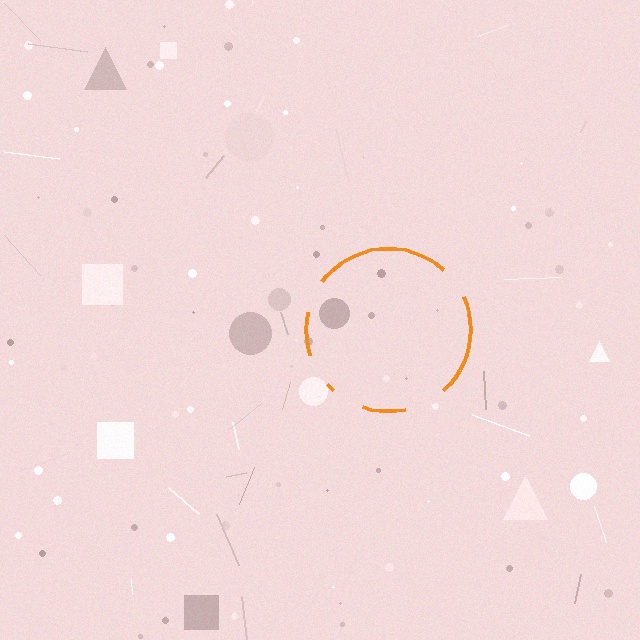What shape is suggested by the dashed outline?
The dashed outline suggests a circle.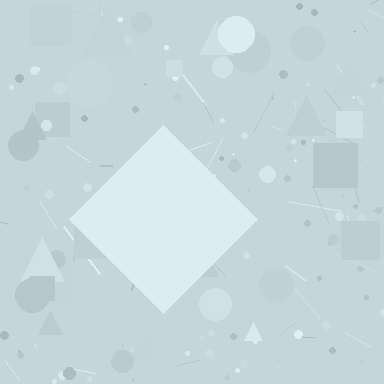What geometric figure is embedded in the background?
A diamond is embedded in the background.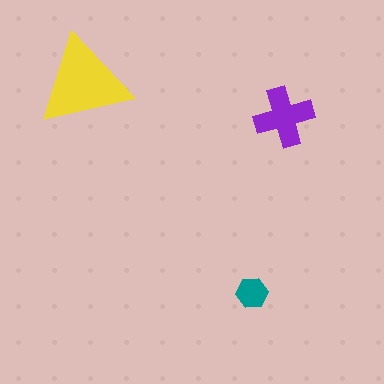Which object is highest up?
The yellow triangle is topmost.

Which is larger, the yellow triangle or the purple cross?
The yellow triangle.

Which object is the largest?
The yellow triangle.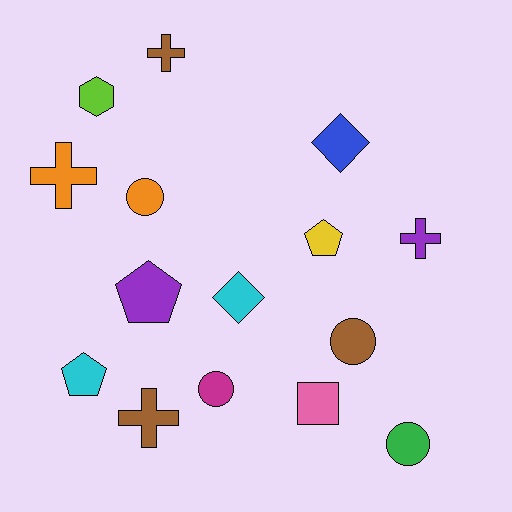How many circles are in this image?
There are 4 circles.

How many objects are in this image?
There are 15 objects.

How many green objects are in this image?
There is 1 green object.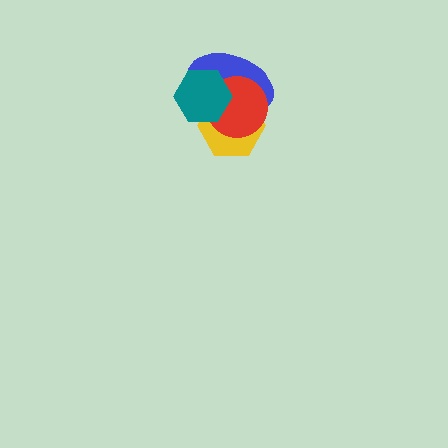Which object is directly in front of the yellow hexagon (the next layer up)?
The blue ellipse is directly in front of the yellow hexagon.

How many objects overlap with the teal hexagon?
3 objects overlap with the teal hexagon.